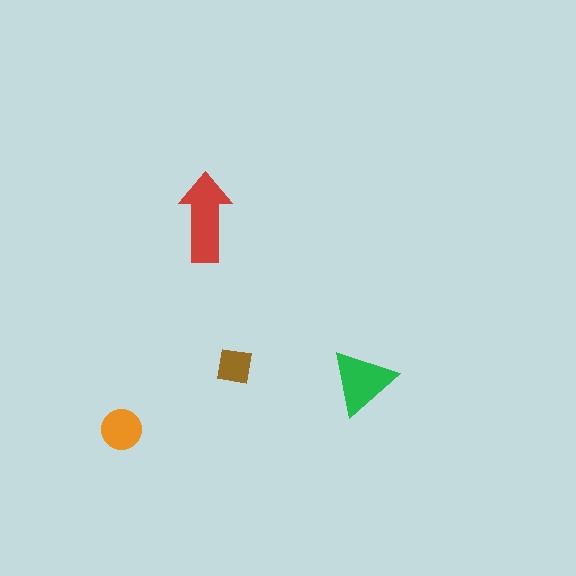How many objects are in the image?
There are 4 objects in the image.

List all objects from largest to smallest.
The red arrow, the green triangle, the orange circle, the brown square.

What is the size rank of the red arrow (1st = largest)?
1st.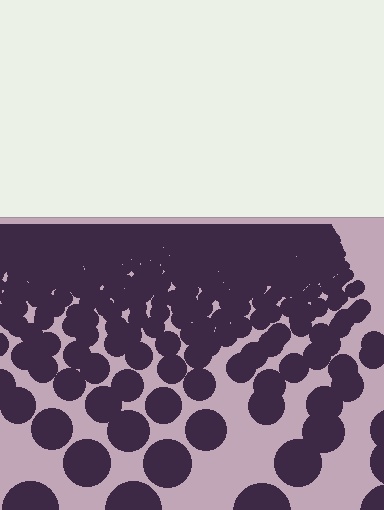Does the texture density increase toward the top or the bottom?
Density increases toward the top.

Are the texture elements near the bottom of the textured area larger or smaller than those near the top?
Larger. Near the bottom, elements are closer to the viewer and appear at a bigger on-screen size.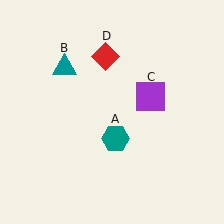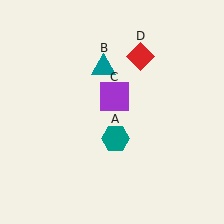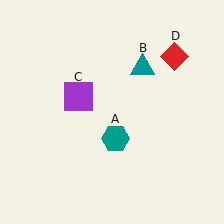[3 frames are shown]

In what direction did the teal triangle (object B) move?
The teal triangle (object B) moved right.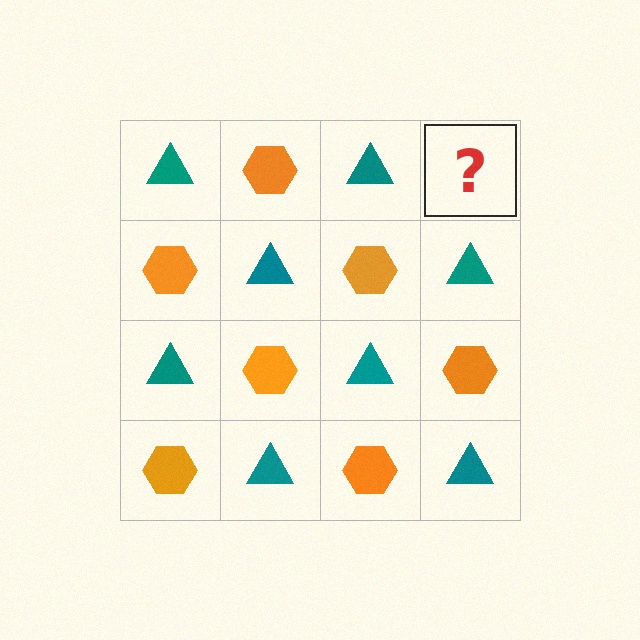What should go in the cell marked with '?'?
The missing cell should contain an orange hexagon.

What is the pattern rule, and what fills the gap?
The rule is that it alternates teal triangle and orange hexagon in a checkerboard pattern. The gap should be filled with an orange hexagon.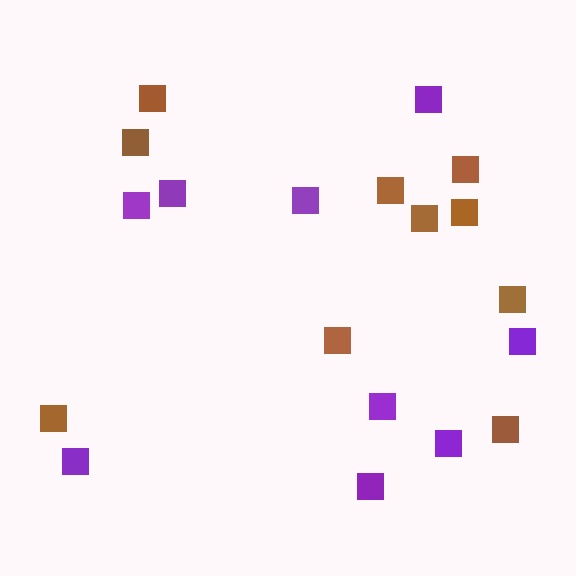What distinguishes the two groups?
There are 2 groups: one group of brown squares (10) and one group of purple squares (9).